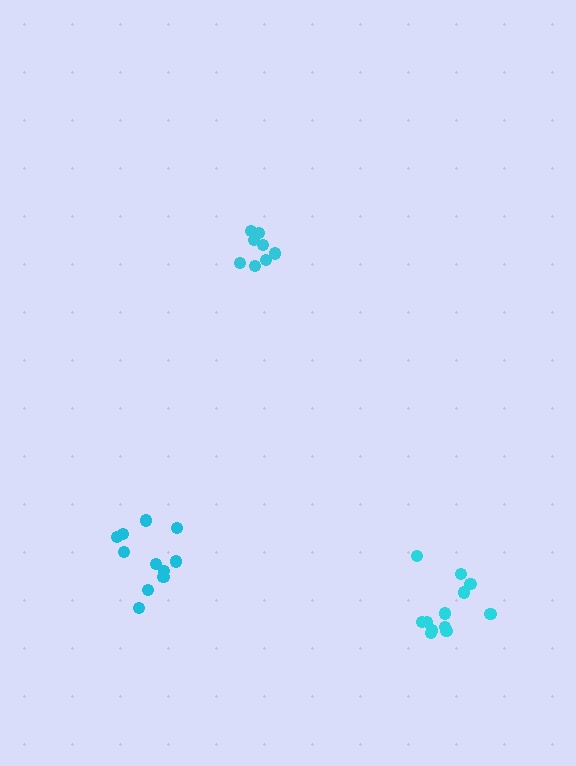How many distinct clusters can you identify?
There are 3 distinct clusters.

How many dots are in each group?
Group 1: 8 dots, Group 2: 11 dots, Group 3: 12 dots (31 total).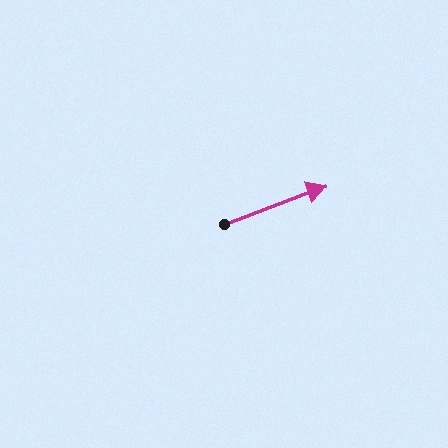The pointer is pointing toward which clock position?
Roughly 2 o'clock.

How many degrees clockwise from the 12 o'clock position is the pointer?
Approximately 69 degrees.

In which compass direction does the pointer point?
East.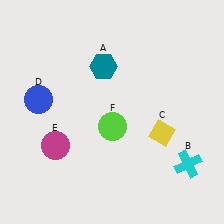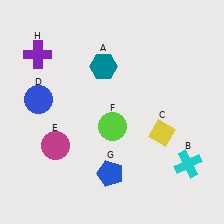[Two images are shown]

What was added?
A blue pentagon (G), a purple cross (H) were added in Image 2.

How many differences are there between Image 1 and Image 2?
There are 2 differences between the two images.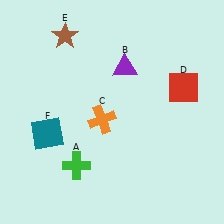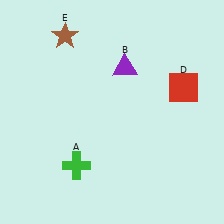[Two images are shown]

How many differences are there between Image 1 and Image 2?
There are 2 differences between the two images.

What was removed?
The orange cross (C), the teal square (F) were removed in Image 2.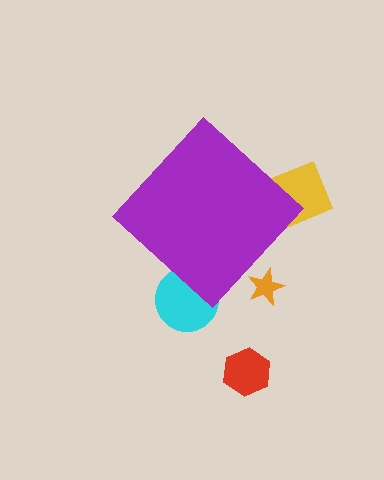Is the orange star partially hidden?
Yes, the orange star is partially hidden behind the purple diamond.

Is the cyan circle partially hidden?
Yes, the cyan circle is partially hidden behind the purple diamond.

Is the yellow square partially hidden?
Yes, the yellow square is partially hidden behind the purple diamond.